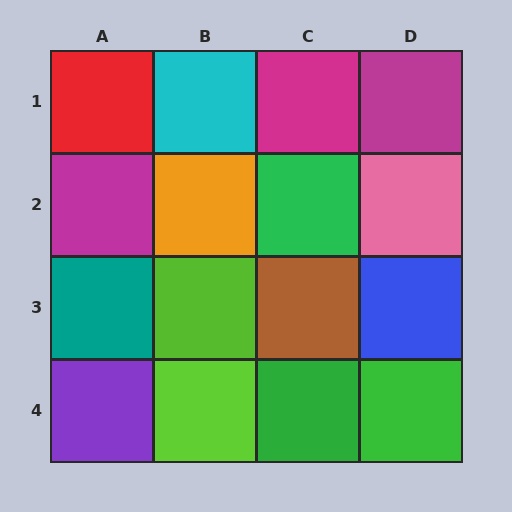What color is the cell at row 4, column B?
Lime.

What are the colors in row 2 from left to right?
Magenta, orange, green, pink.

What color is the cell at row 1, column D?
Magenta.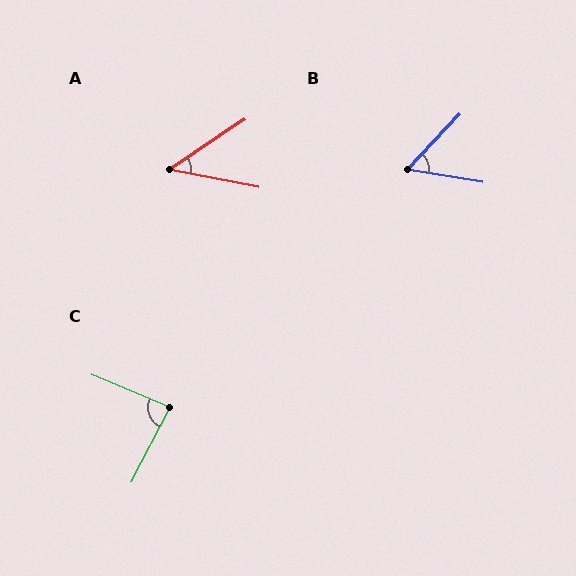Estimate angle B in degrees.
Approximately 57 degrees.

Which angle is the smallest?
A, at approximately 45 degrees.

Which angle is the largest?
C, at approximately 85 degrees.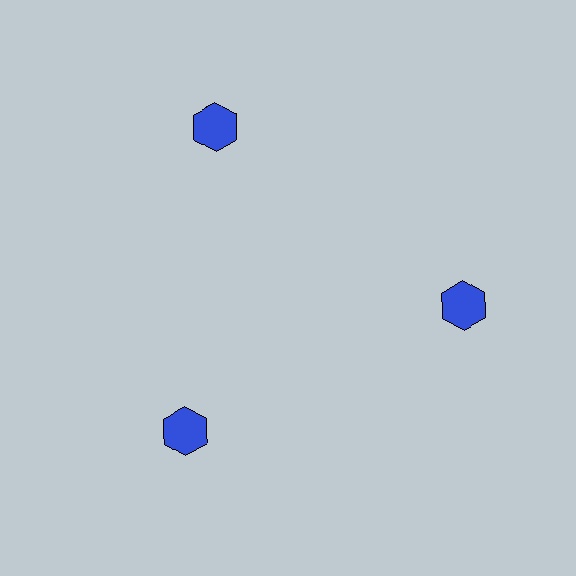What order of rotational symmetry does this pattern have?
This pattern has 3-fold rotational symmetry.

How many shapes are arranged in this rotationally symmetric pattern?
There are 3 shapes, arranged in 3 groups of 1.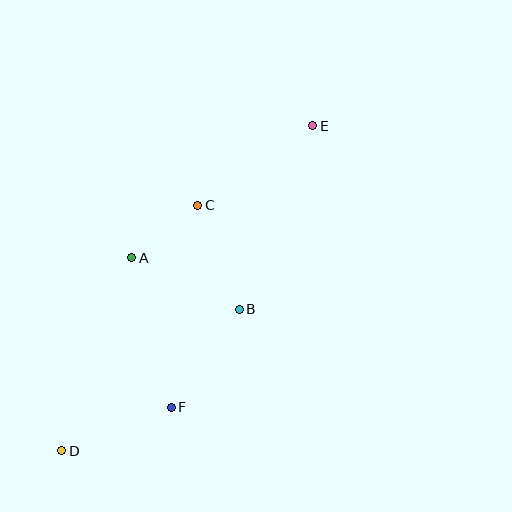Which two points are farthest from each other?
Points D and E are farthest from each other.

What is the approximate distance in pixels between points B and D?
The distance between B and D is approximately 227 pixels.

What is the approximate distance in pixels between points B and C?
The distance between B and C is approximately 112 pixels.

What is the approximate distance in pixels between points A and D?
The distance between A and D is approximately 205 pixels.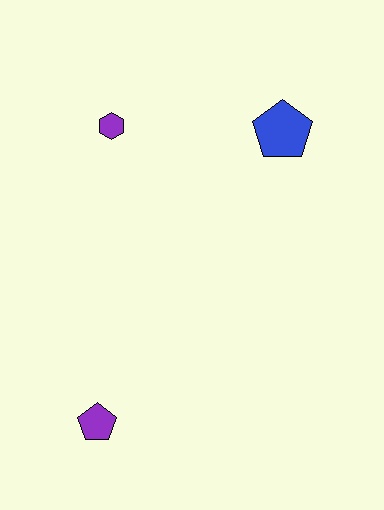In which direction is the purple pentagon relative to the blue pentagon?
The purple pentagon is below the blue pentagon.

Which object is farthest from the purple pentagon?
The blue pentagon is farthest from the purple pentagon.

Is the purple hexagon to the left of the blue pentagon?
Yes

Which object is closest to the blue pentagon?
The purple hexagon is closest to the blue pentagon.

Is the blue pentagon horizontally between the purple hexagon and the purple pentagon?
No